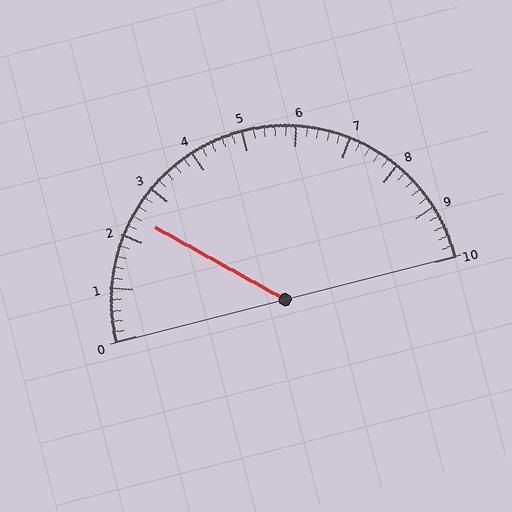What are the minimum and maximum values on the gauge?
The gauge ranges from 0 to 10.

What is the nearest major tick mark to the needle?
The nearest major tick mark is 2.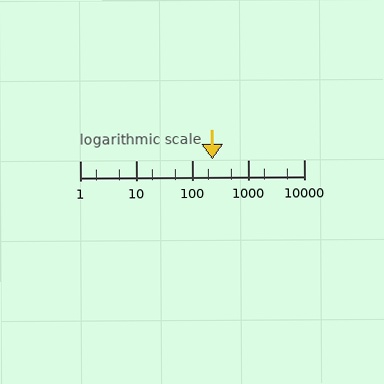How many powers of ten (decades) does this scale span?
The scale spans 4 decades, from 1 to 10000.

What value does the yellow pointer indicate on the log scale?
The pointer indicates approximately 230.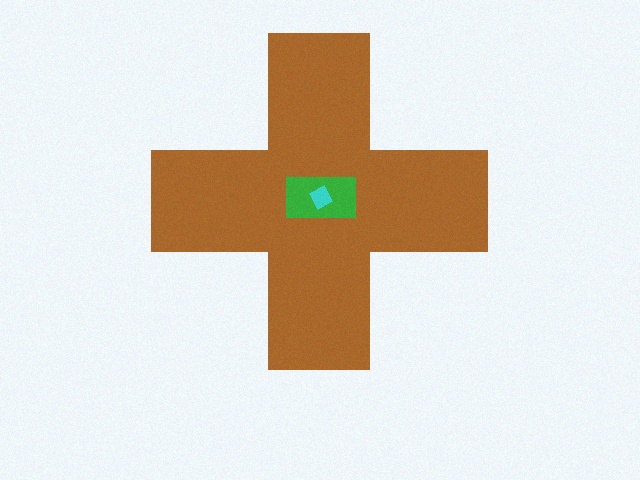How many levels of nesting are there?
3.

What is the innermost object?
The cyan square.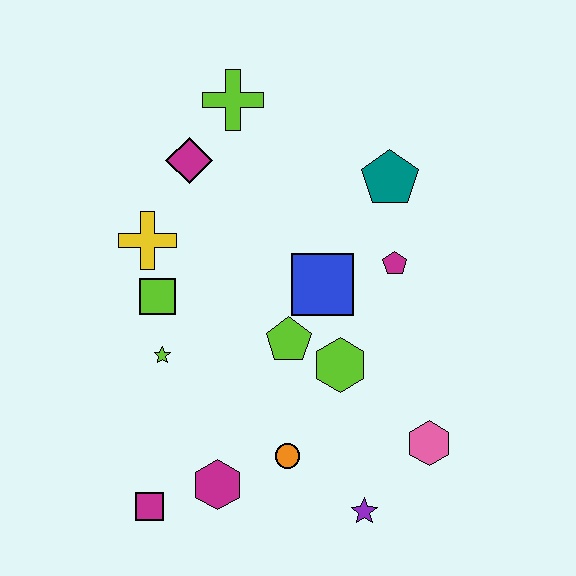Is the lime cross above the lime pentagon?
Yes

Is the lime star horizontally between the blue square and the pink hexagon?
No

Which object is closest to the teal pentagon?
The magenta pentagon is closest to the teal pentagon.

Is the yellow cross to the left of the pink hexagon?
Yes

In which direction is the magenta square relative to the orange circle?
The magenta square is to the left of the orange circle.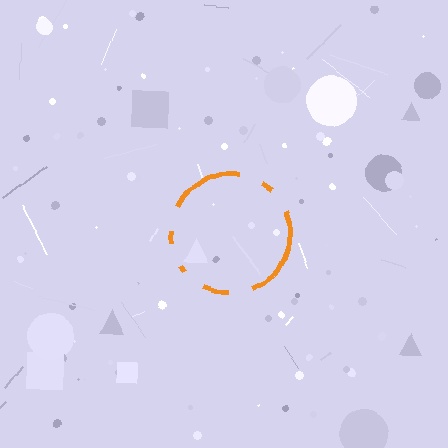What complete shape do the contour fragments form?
The contour fragments form a circle.